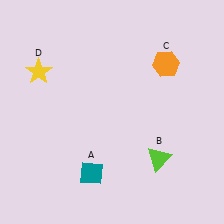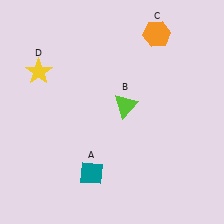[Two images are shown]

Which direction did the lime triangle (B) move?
The lime triangle (B) moved up.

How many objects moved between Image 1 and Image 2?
2 objects moved between the two images.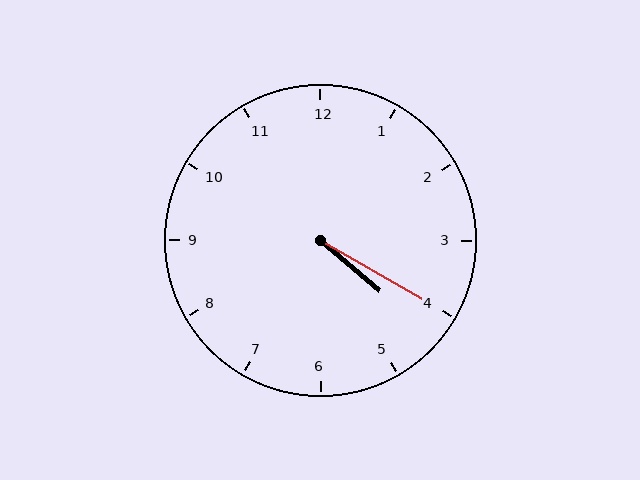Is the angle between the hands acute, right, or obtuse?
It is acute.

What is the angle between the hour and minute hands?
Approximately 10 degrees.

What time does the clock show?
4:20.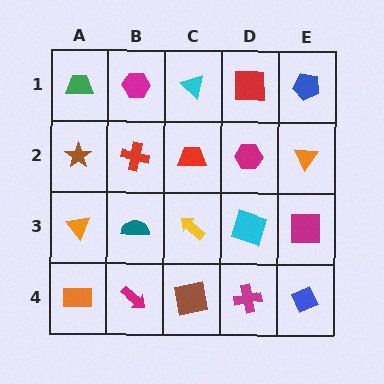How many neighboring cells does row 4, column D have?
3.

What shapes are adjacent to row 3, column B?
A red cross (row 2, column B), a magenta arrow (row 4, column B), an orange triangle (row 3, column A), a yellow arrow (row 3, column C).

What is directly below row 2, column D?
A cyan square.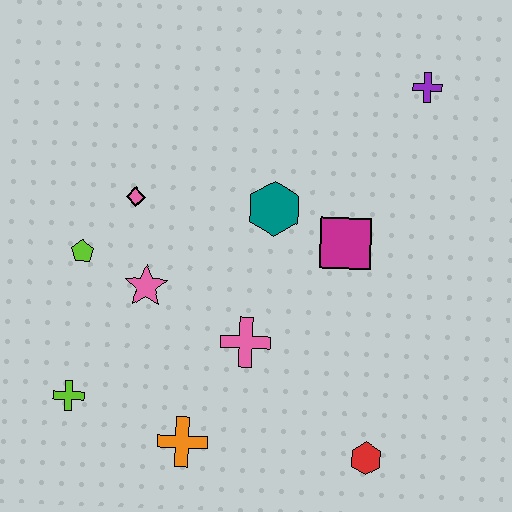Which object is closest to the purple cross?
The magenta square is closest to the purple cross.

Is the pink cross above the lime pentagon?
No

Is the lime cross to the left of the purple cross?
Yes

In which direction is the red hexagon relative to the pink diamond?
The red hexagon is below the pink diamond.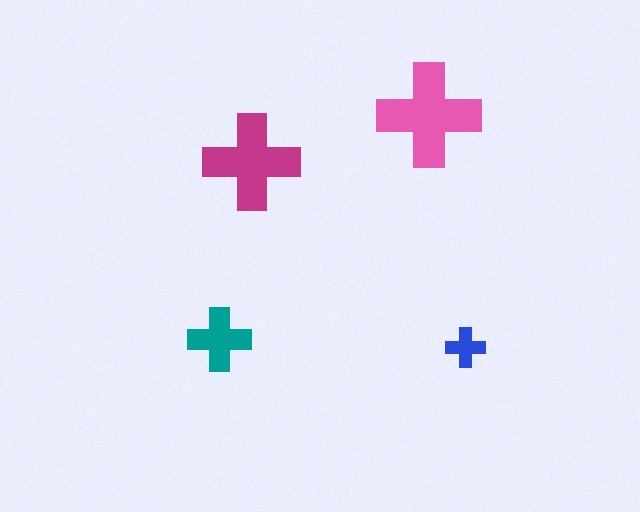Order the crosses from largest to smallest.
the pink one, the magenta one, the teal one, the blue one.